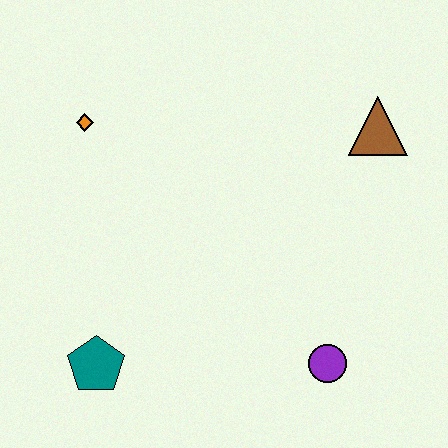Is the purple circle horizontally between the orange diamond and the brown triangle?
Yes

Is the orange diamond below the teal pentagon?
No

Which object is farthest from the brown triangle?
The teal pentagon is farthest from the brown triangle.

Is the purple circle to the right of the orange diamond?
Yes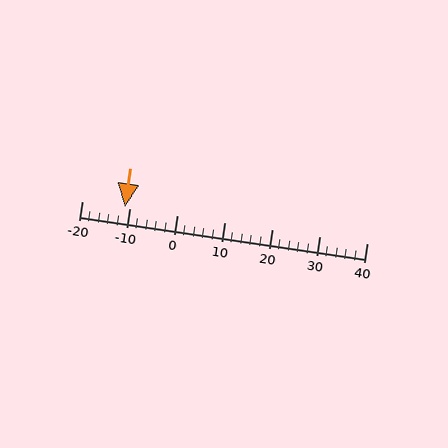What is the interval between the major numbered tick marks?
The major tick marks are spaced 10 units apart.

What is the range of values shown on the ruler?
The ruler shows values from -20 to 40.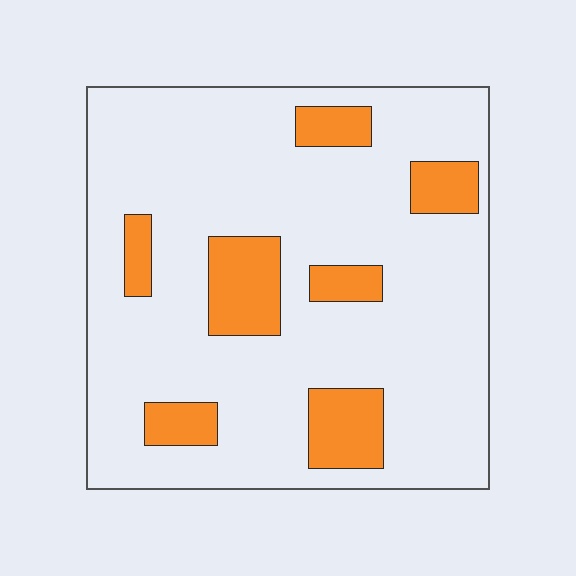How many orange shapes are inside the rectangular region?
7.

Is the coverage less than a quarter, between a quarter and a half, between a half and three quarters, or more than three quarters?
Less than a quarter.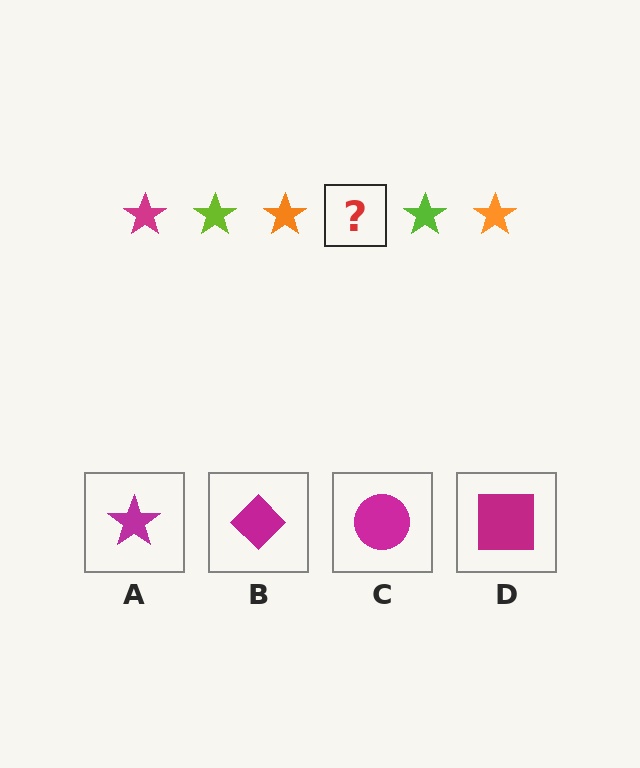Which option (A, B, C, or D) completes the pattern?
A.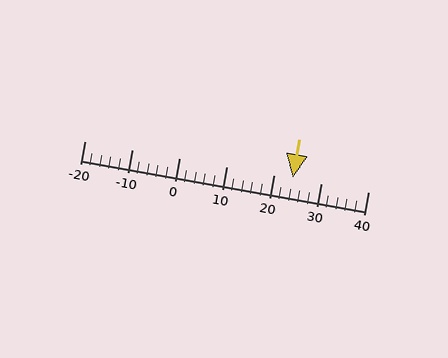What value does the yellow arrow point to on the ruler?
The yellow arrow points to approximately 24.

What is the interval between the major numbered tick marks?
The major tick marks are spaced 10 units apart.